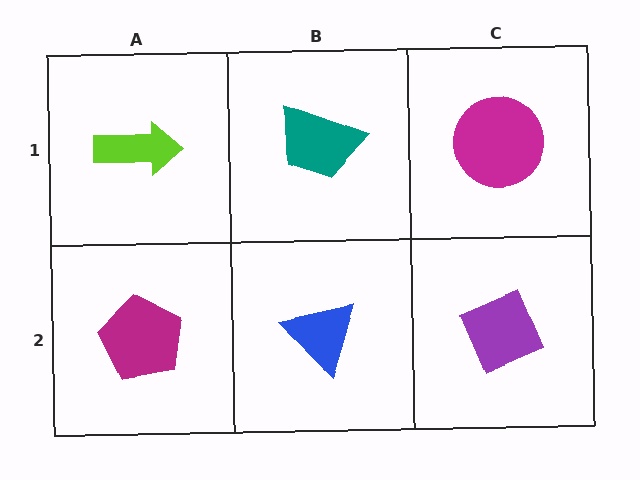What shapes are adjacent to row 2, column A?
A lime arrow (row 1, column A), a blue triangle (row 2, column B).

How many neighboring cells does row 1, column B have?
3.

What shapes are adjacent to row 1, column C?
A purple diamond (row 2, column C), a teal trapezoid (row 1, column B).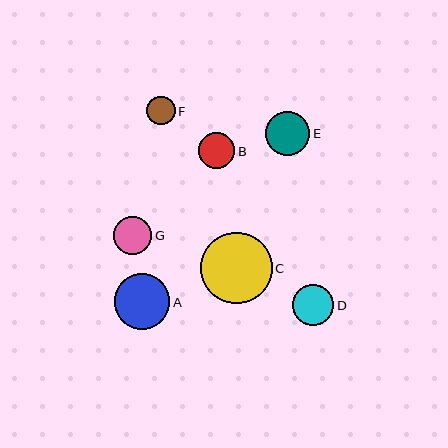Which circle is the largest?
Circle C is the largest with a size of approximately 71 pixels.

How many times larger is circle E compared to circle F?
Circle E is approximately 1.6 times the size of circle F.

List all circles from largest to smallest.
From largest to smallest: C, A, E, D, G, B, F.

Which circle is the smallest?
Circle F is the smallest with a size of approximately 29 pixels.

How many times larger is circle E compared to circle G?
Circle E is approximately 1.2 times the size of circle G.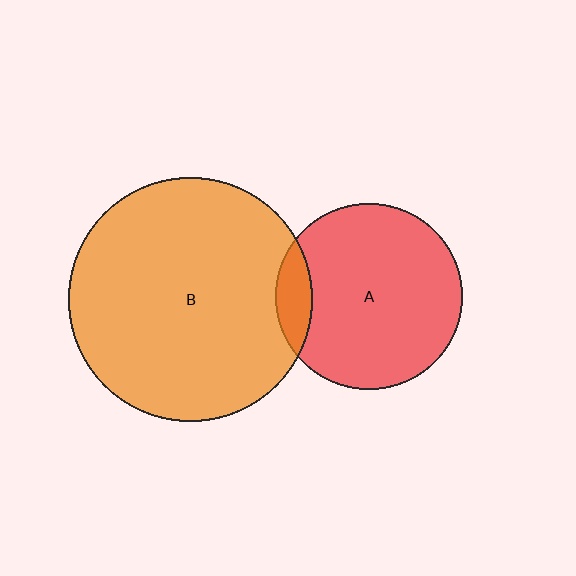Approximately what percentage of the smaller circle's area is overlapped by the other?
Approximately 10%.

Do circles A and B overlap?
Yes.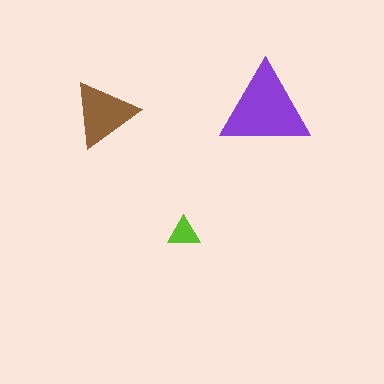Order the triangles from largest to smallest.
the purple one, the brown one, the lime one.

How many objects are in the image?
There are 3 objects in the image.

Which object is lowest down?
The lime triangle is bottommost.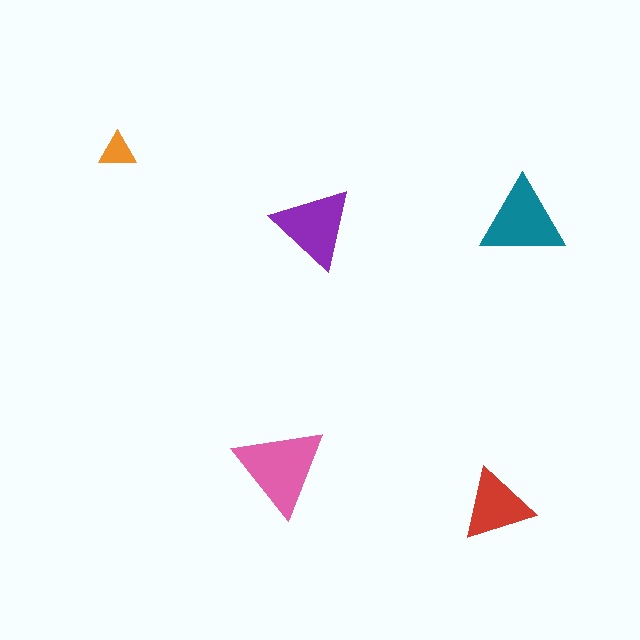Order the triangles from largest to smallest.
the pink one, the teal one, the purple one, the red one, the orange one.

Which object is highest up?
The orange triangle is topmost.